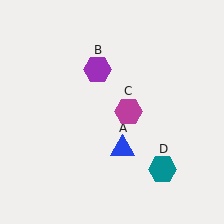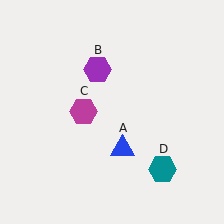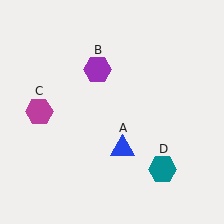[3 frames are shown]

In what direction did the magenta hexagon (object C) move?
The magenta hexagon (object C) moved left.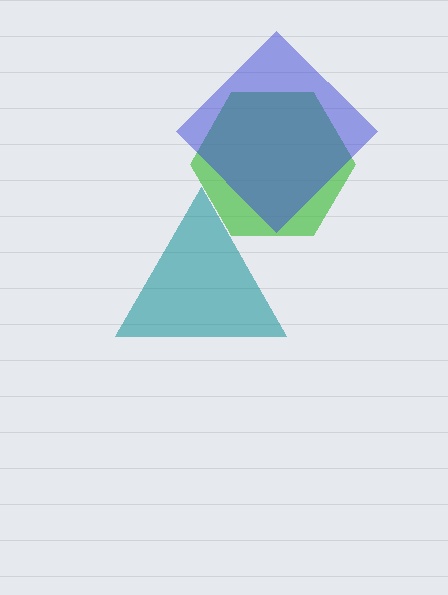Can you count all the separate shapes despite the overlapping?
Yes, there are 3 separate shapes.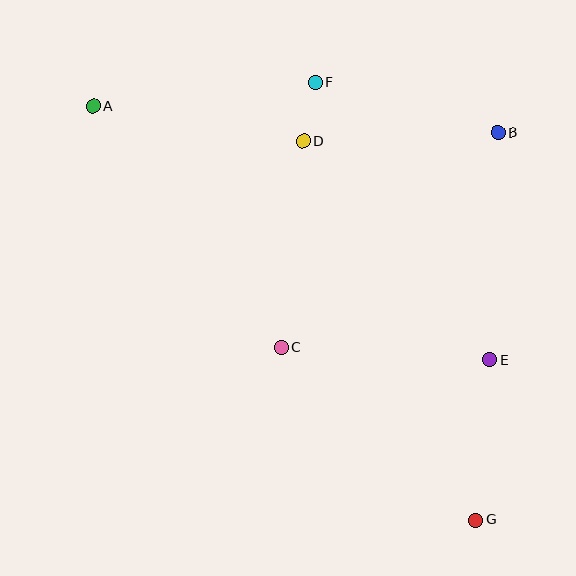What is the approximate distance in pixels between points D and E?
The distance between D and E is approximately 287 pixels.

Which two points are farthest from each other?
Points A and G are farthest from each other.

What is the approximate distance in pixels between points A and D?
The distance between A and D is approximately 213 pixels.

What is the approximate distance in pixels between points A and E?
The distance between A and E is approximately 471 pixels.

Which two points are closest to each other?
Points D and F are closest to each other.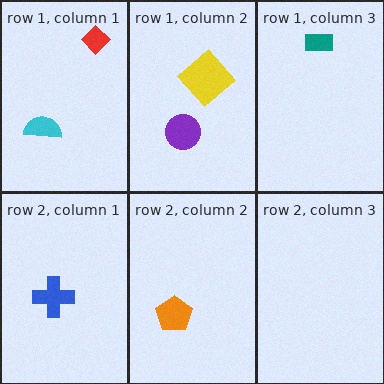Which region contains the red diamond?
The row 1, column 1 region.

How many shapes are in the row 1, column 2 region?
2.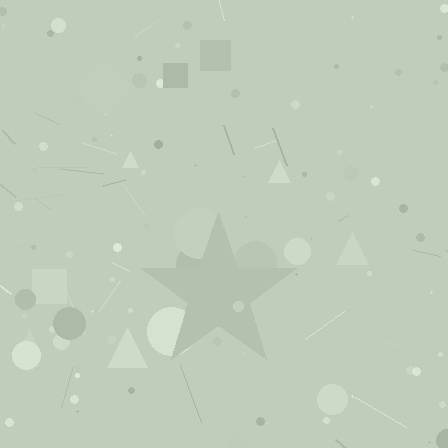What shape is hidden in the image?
A star is hidden in the image.